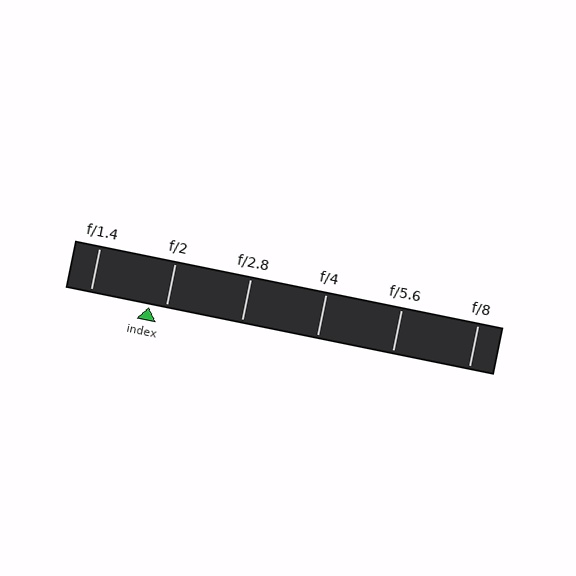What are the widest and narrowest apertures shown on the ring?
The widest aperture shown is f/1.4 and the narrowest is f/8.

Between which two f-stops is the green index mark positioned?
The index mark is between f/1.4 and f/2.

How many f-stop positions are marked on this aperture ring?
There are 6 f-stop positions marked.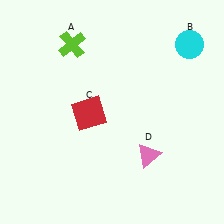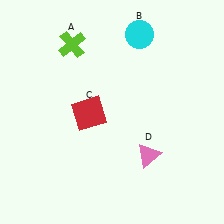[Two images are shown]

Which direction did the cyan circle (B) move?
The cyan circle (B) moved left.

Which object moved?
The cyan circle (B) moved left.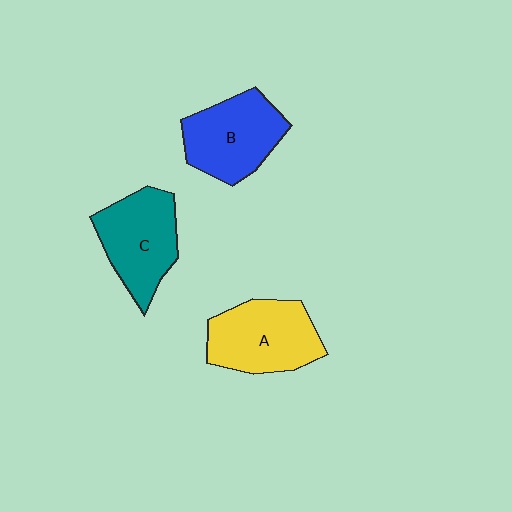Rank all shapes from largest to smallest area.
From largest to smallest: A (yellow), C (teal), B (blue).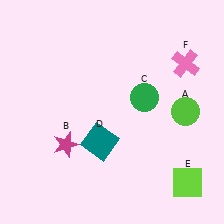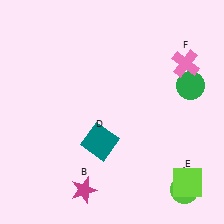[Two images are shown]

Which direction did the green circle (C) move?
The green circle (C) moved right.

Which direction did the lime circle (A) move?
The lime circle (A) moved down.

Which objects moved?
The objects that moved are: the lime circle (A), the magenta star (B), the green circle (C).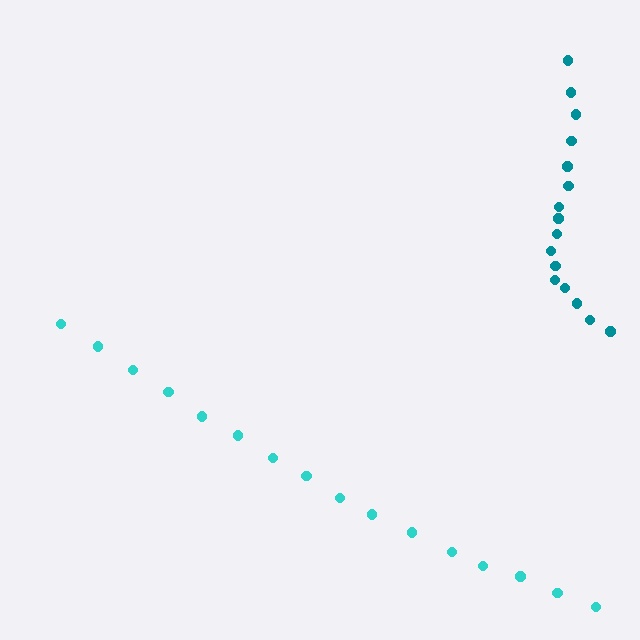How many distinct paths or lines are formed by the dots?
There are 2 distinct paths.